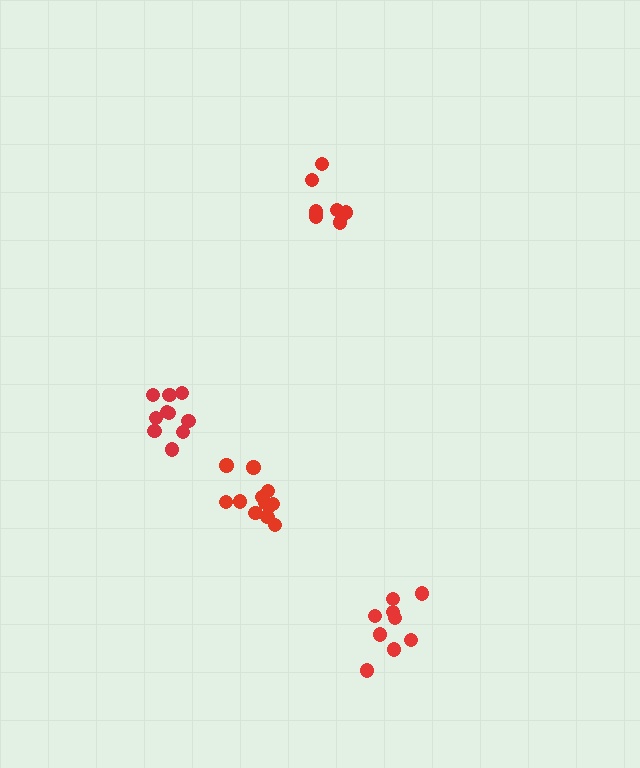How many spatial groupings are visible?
There are 4 spatial groupings.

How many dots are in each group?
Group 1: 7 dots, Group 2: 12 dots, Group 3: 10 dots, Group 4: 9 dots (38 total).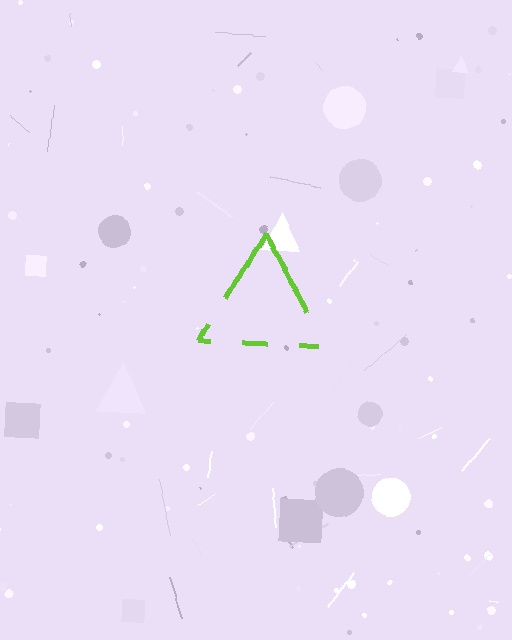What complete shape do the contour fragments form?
The contour fragments form a triangle.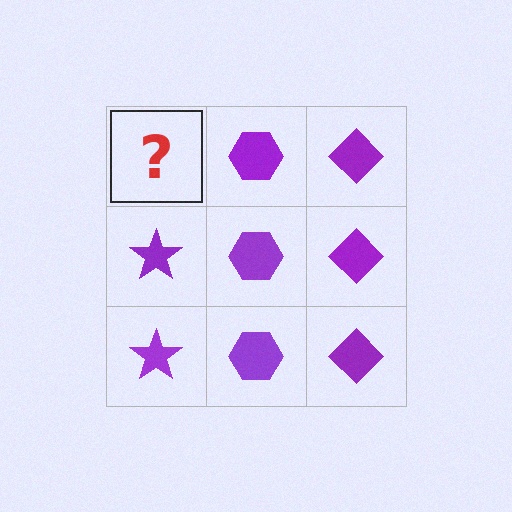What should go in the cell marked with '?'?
The missing cell should contain a purple star.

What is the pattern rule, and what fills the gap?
The rule is that each column has a consistent shape. The gap should be filled with a purple star.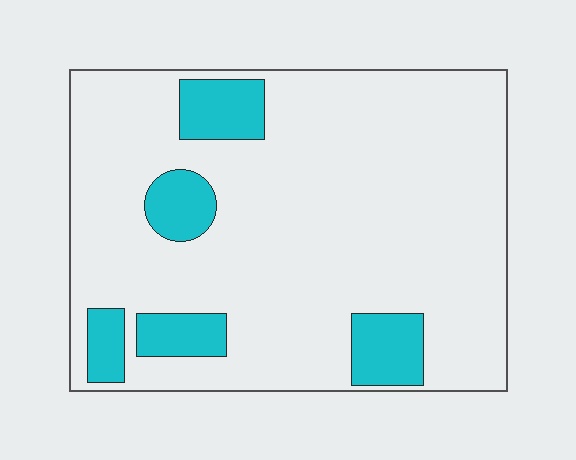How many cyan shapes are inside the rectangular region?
5.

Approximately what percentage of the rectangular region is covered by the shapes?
Approximately 15%.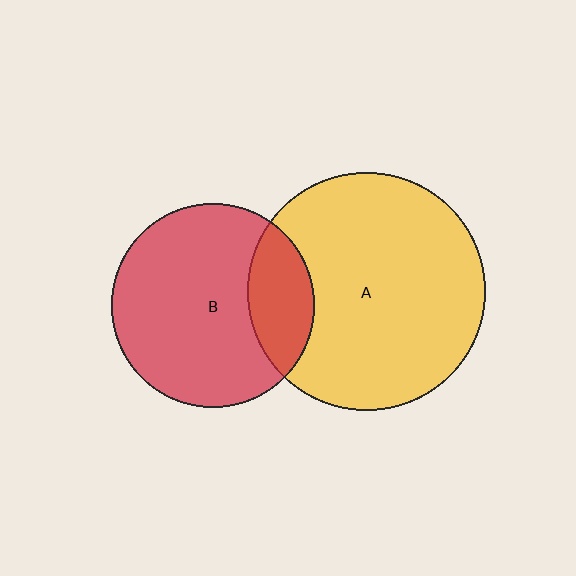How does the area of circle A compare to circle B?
Approximately 1.4 times.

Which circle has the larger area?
Circle A (yellow).